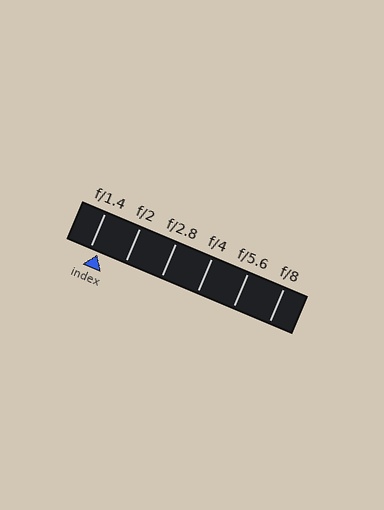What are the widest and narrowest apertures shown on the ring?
The widest aperture shown is f/1.4 and the narrowest is f/8.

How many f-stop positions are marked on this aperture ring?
There are 6 f-stop positions marked.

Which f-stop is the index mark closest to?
The index mark is closest to f/1.4.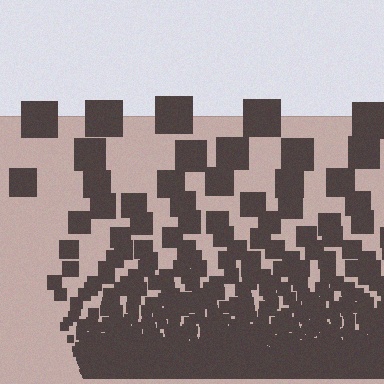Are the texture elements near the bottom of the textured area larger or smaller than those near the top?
Smaller. The gradient is inverted — elements near the bottom are smaller and denser.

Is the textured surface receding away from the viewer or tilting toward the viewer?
The surface appears to tilt toward the viewer. Texture elements get larger and sparser toward the top.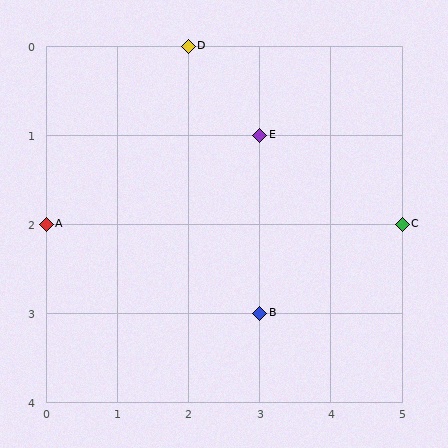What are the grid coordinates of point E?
Point E is at grid coordinates (3, 1).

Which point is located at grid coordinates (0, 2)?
Point A is at (0, 2).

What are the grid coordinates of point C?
Point C is at grid coordinates (5, 2).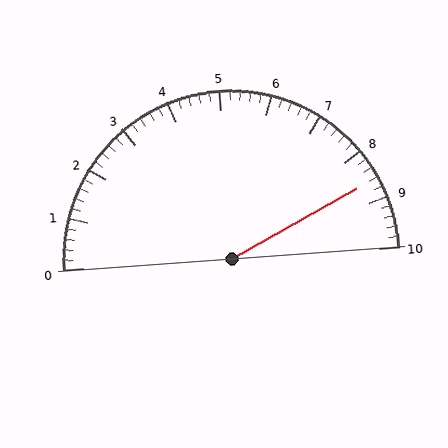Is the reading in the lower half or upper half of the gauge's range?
The reading is in the upper half of the range (0 to 10).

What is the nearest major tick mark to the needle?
The nearest major tick mark is 9.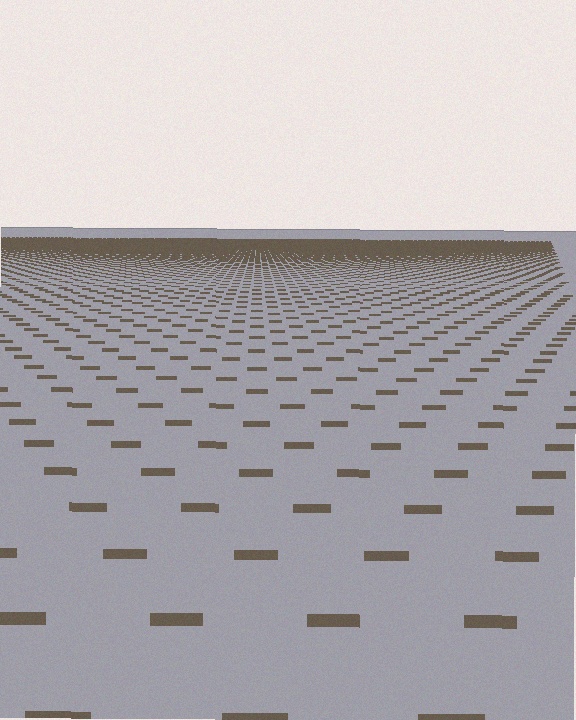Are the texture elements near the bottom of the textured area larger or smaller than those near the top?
Larger. Near the bottom, elements are closer to the viewer and appear at a bigger on-screen size.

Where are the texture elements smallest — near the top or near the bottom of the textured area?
Near the top.